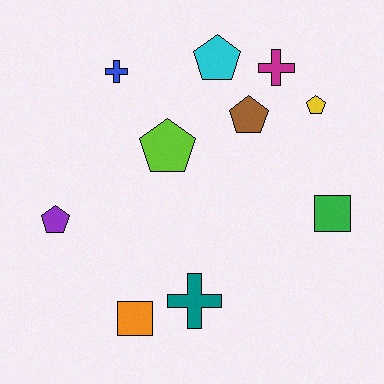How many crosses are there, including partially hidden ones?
There are 3 crosses.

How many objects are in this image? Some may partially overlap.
There are 10 objects.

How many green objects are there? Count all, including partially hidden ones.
There is 1 green object.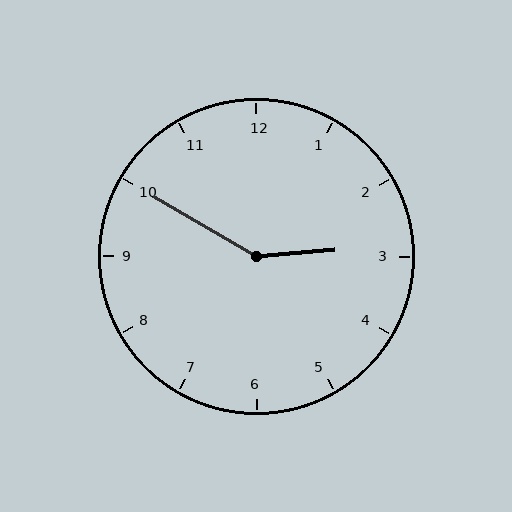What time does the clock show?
2:50.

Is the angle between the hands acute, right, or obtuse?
It is obtuse.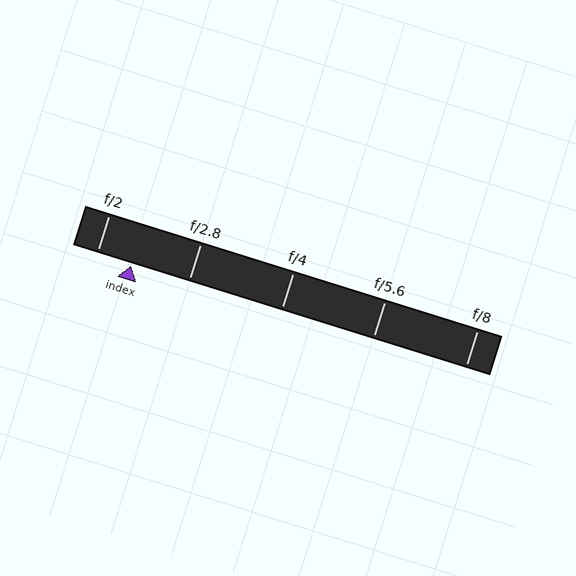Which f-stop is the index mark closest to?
The index mark is closest to f/2.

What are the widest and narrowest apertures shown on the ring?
The widest aperture shown is f/2 and the narrowest is f/8.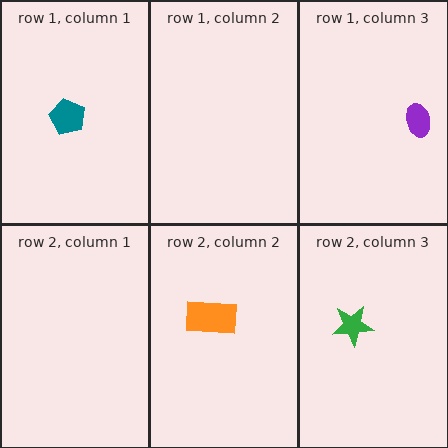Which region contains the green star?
The row 2, column 3 region.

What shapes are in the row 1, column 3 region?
The purple ellipse.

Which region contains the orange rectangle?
The row 2, column 2 region.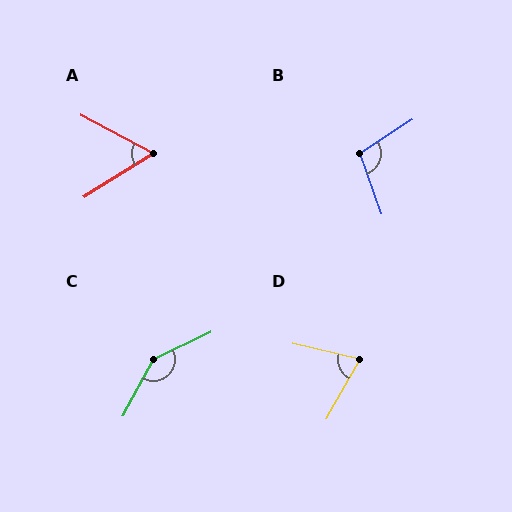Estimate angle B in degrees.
Approximately 103 degrees.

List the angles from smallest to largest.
A (60°), D (74°), B (103°), C (144°).